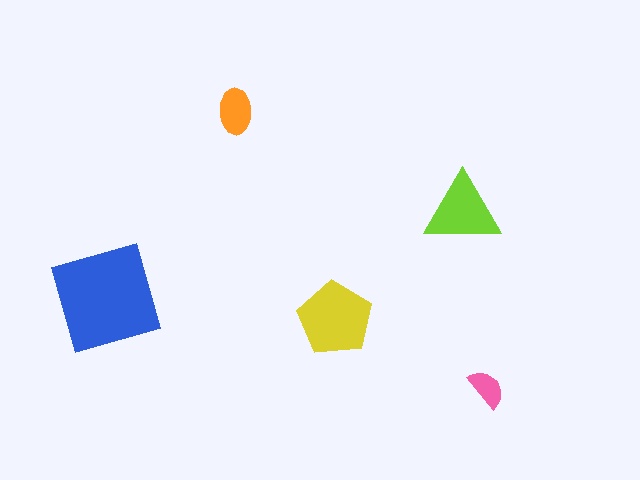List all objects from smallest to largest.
The pink semicircle, the orange ellipse, the lime triangle, the yellow pentagon, the blue diamond.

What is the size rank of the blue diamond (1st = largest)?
1st.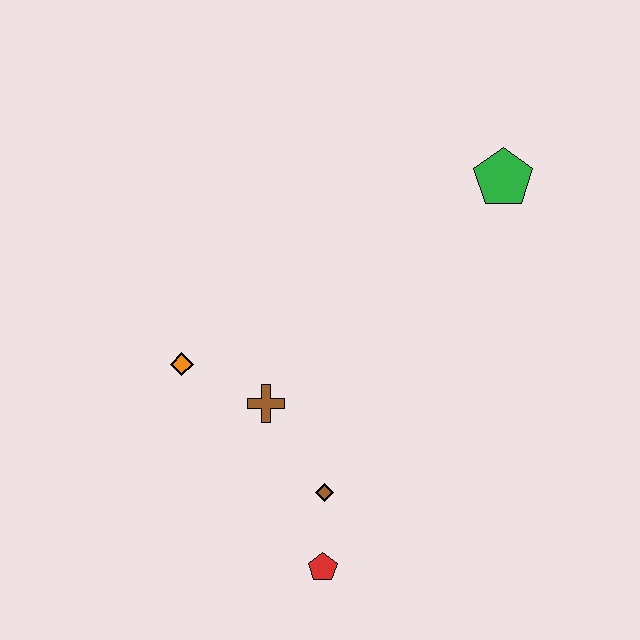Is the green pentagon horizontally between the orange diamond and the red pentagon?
No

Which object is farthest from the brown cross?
The green pentagon is farthest from the brown cross.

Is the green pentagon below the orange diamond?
No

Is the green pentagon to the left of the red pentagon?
No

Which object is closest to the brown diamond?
The red pentagon is closest to the brown diamond.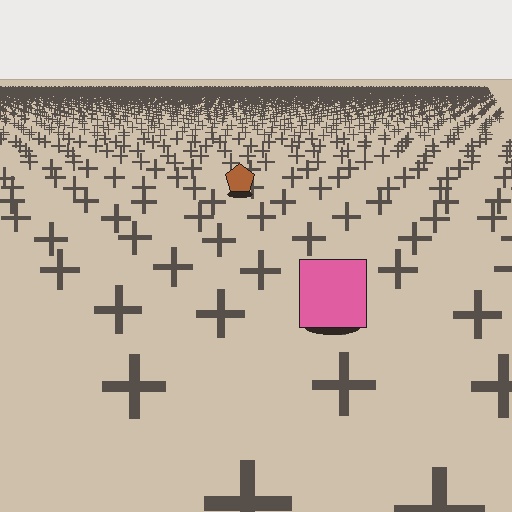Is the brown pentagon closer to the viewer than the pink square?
No. The pink square is closer — you can tell from the texture gradient: the ground texture is coarser near it.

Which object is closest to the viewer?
The pink square is closest. The texture marks near it are larger and more spread out.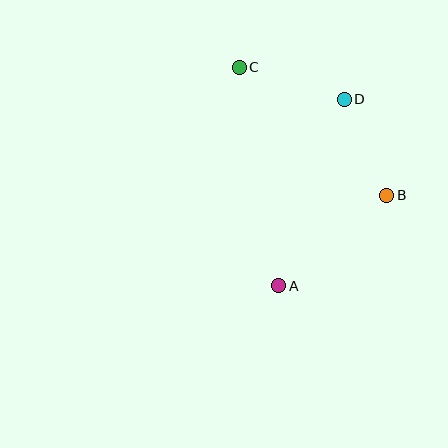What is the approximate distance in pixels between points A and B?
The distance between A and B is approximately 141 pixels.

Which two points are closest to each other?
Points B and D are closest to each other.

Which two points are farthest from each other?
Points A and C are farthest from each other.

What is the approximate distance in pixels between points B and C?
The distance between B and C is approximately 195 pixels.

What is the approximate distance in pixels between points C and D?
The distance between C and D is approximately 109 pixels.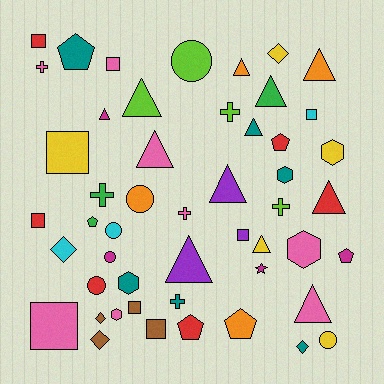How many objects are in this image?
There are 50 objects.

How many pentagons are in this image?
There are 6 pentagons.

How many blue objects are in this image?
There are no blue objects.